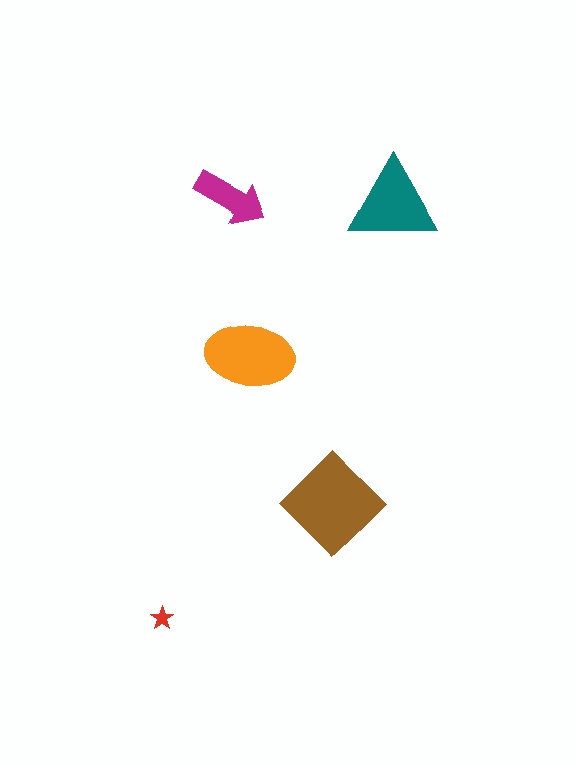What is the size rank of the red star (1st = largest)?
5th.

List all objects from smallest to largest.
The red star, the magenta arrow, the teal triangle, the orange ellipse, the brown diamond.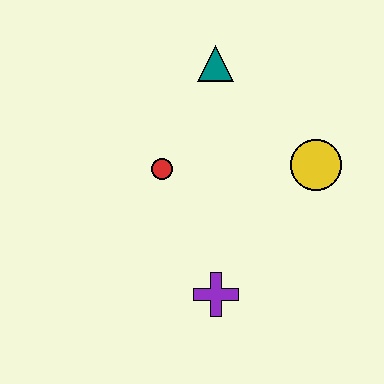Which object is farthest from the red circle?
The yellow circle is farthest from the red circle.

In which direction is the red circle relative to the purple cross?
The red circle is above the purple cross.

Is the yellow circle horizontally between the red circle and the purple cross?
No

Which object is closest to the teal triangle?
The red circle is closest to the teal triangle.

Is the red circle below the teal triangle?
Yes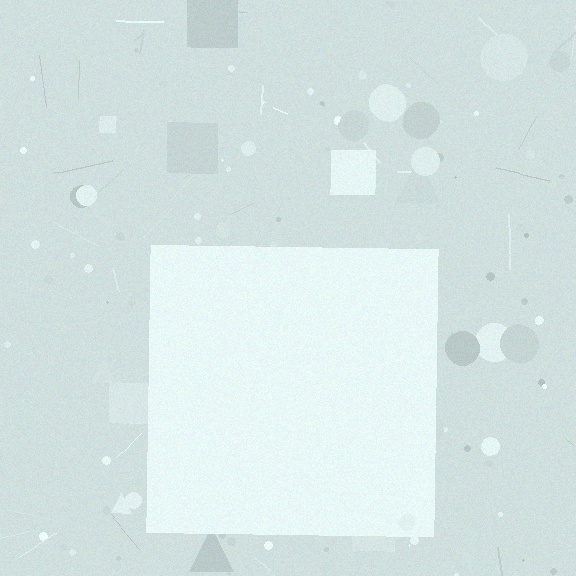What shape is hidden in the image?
A square is hidden in the image.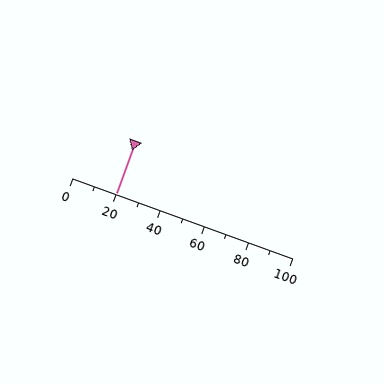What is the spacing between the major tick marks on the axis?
The major ticks are spaced 20 apart.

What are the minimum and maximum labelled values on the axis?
The axis runs from 0 to 100.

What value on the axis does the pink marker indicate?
The marker indicates approximately 20.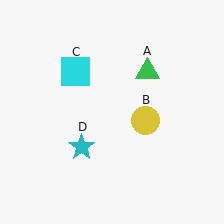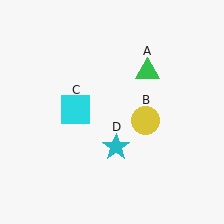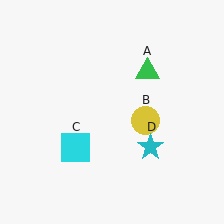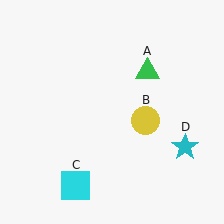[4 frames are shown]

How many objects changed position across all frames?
2 objects changed position: cyan square (object C), cyan star (object D).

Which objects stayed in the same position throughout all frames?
Green triangle (object A) and yellow circle (object B) remained stationary.